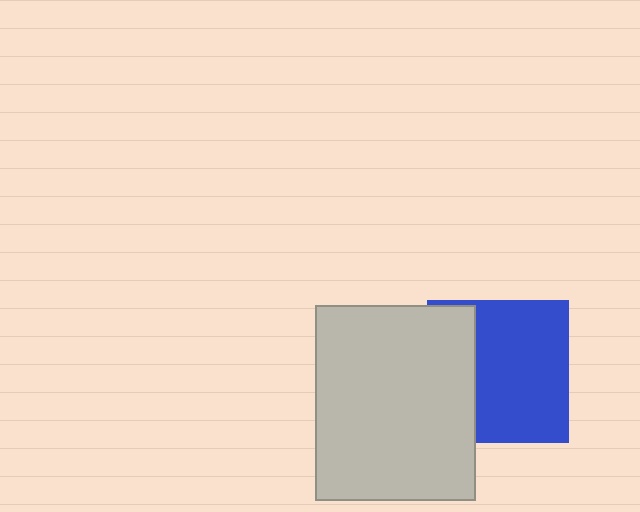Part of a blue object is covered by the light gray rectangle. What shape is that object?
It is a square.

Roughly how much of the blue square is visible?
Most of it is visible (roughly 68%).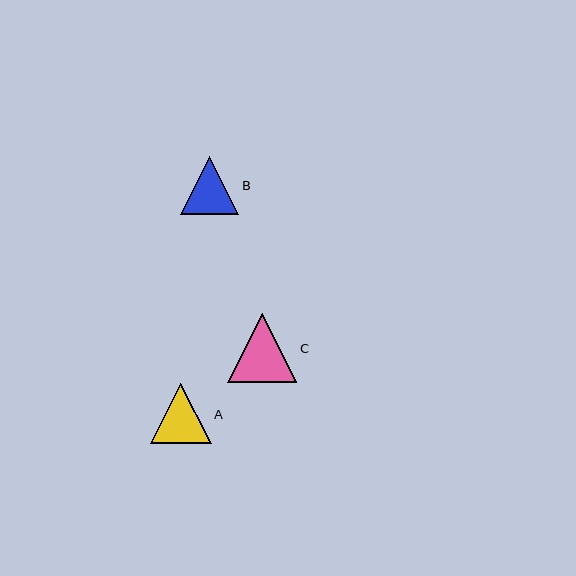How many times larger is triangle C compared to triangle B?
Triangle C is approximately 1.2 times the size of triangle B.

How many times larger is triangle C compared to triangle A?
Triangle C is approximately 1.1 times the size of triangle A.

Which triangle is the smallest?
Triangle B is the smallest with a size of approximately 58 pixels.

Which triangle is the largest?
Triangle C is the largest with a size of approximately 69 pixels.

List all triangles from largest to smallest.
From largest to smallest: C, A, B.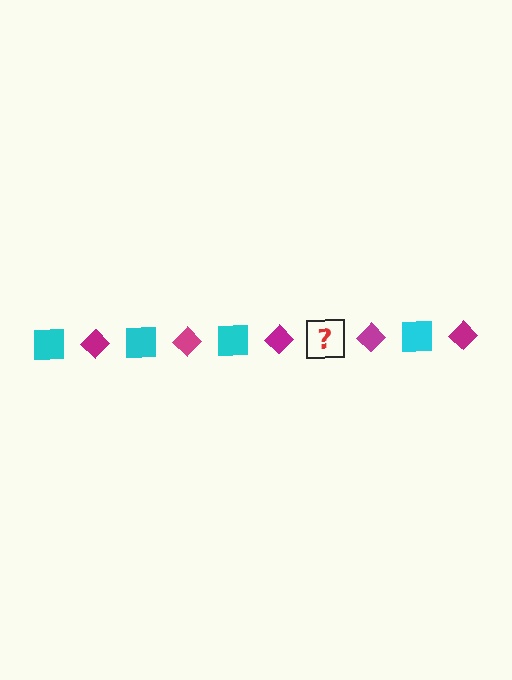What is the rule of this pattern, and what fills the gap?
The rule is that the pattern alternates between cyan square and magenta diamond. The gap should be filled with a cyan square.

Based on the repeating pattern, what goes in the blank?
The blank should be a cyan square.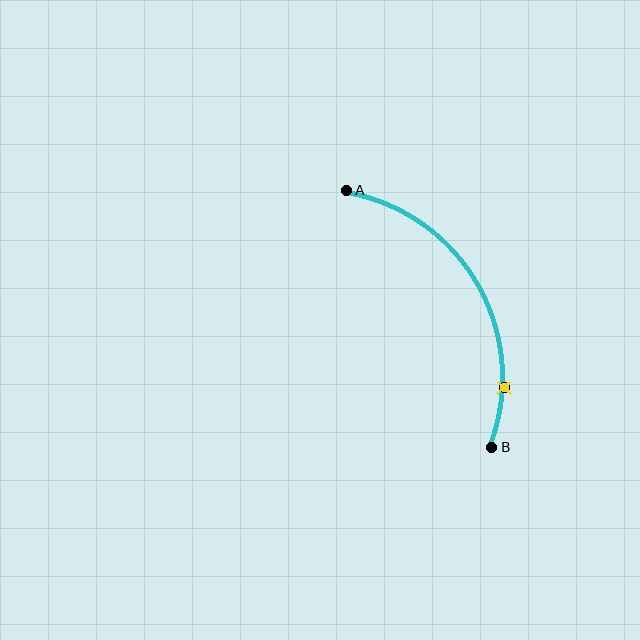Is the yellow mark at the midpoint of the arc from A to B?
No. The yellow mark lies on the arc but is closer to endpoint B. The arc midpoint would be at the point on the curve equidistant along the arc from both A and B.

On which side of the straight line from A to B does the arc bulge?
The arc bulges to the right of the straight line connecting A and B.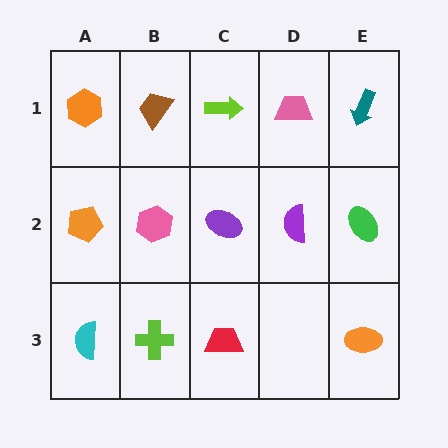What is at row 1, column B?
A brown trapezoid.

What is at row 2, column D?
A purple semicircle.